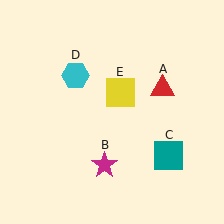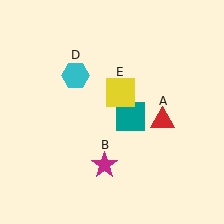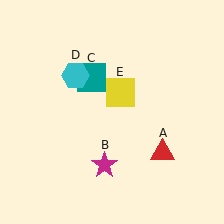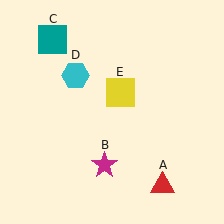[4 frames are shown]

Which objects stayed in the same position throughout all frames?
Magenta star (object B) and cyan hexagon (object D) and yellow square (object E) remained stationary.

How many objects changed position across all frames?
2 objects changed position: red triangle (object A), teal square (object C).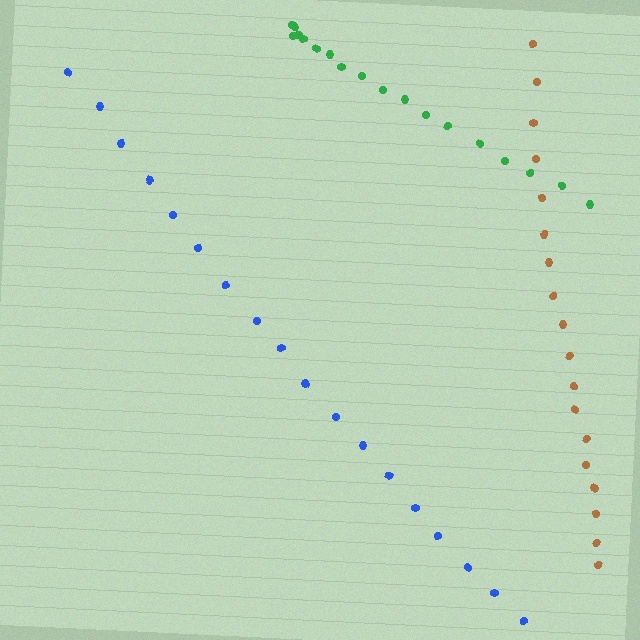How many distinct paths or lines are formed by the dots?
There are 3 distinct paths.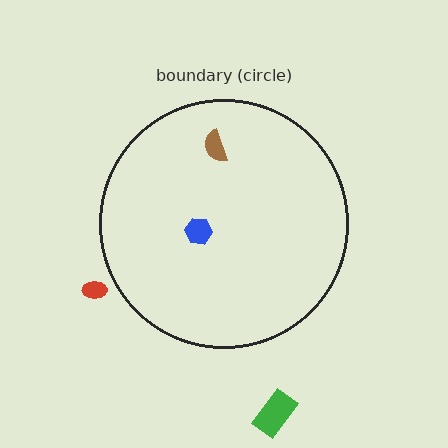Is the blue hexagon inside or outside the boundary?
Inside.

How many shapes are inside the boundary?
2 inside, 2 outside.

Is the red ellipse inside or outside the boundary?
Outside.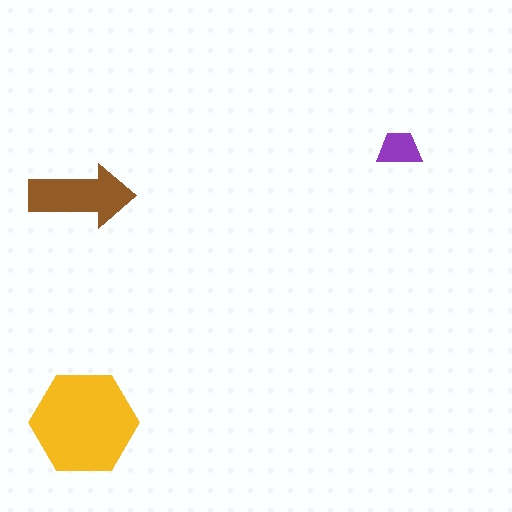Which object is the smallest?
The purple trapezoid.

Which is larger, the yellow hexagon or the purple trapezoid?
The yellow hexagon.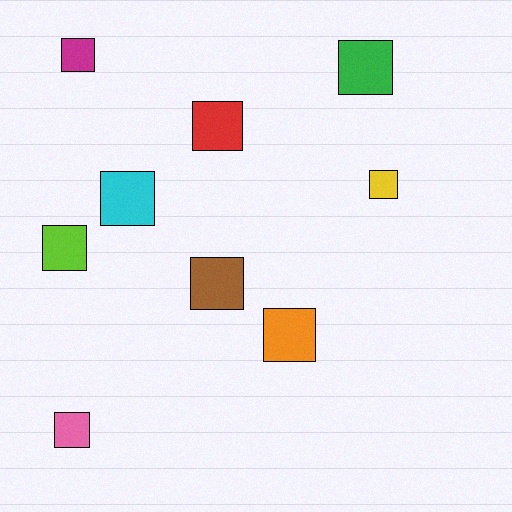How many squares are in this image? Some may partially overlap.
There are 9 squares.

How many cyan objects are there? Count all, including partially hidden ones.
There is 1 cyan object.